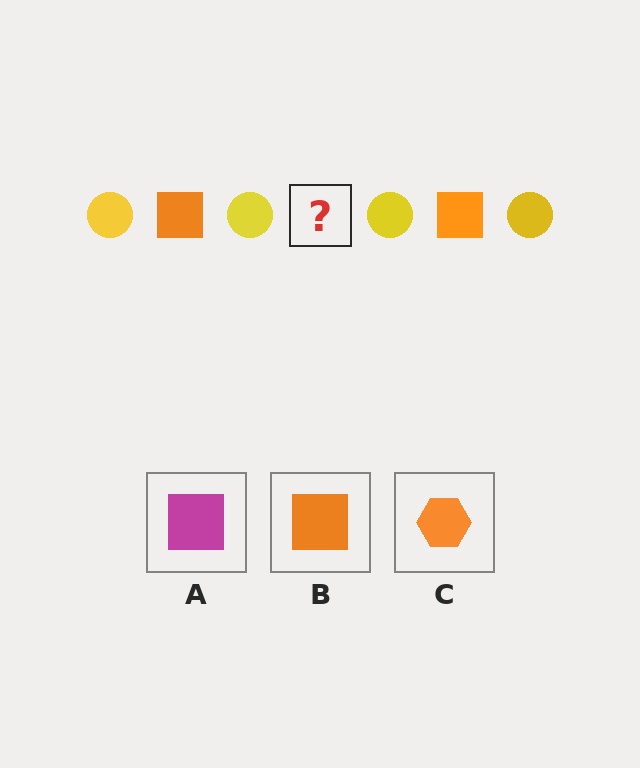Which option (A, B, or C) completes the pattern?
B.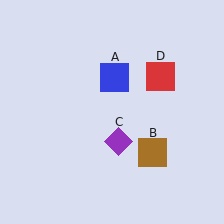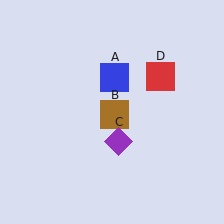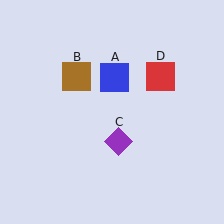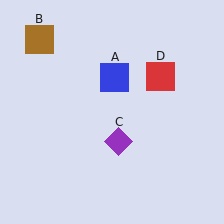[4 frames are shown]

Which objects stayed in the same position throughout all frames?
Blue square (object A) and purple diamond (object C) and red square (object D) remained stationary.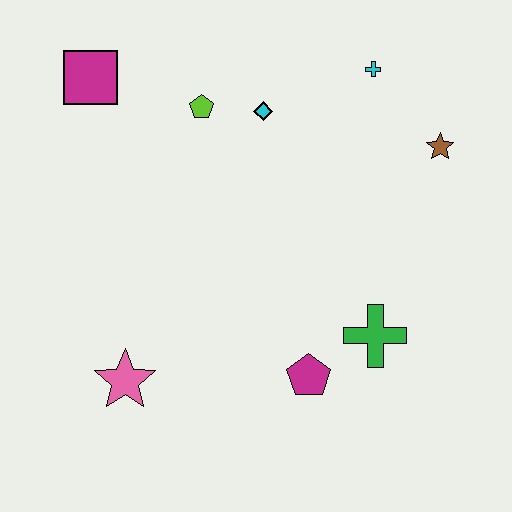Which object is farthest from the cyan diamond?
The pink star is farthest from the cyan diamond.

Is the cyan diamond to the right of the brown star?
No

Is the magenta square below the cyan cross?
Yes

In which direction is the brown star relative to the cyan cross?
The brown star is below the cyan cross.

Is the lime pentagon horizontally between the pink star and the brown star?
Yes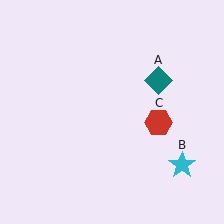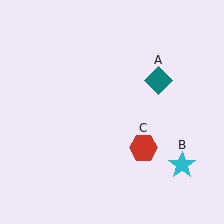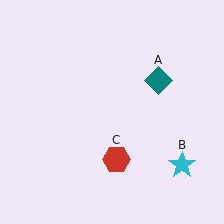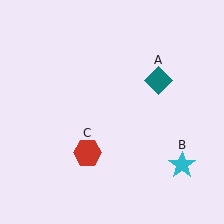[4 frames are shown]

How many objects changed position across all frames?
1 object changed position: red hexagon (object C).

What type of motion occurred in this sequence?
The red hexagon (object C) rotated clockwise around the center of the scene.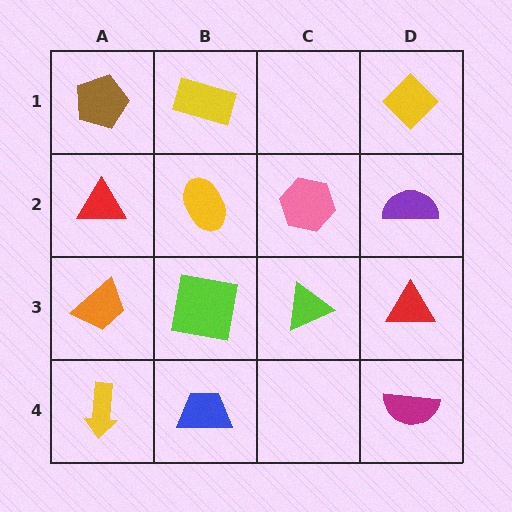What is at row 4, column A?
A yellow arrow.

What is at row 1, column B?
A yellow rectangle.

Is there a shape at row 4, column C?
No, that cell is empty.